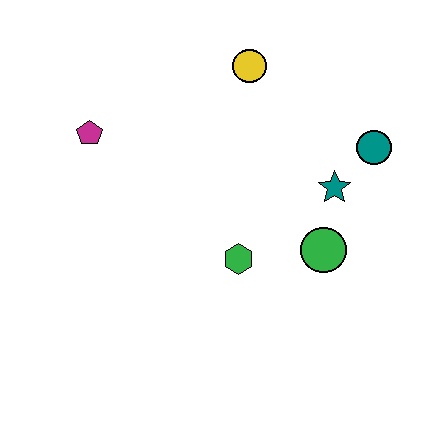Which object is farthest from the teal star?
The magenta pentagon is farthest from the teal star.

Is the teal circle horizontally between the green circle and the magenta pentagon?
No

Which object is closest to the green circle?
The teal star is closest to the green circle.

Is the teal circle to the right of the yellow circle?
Yes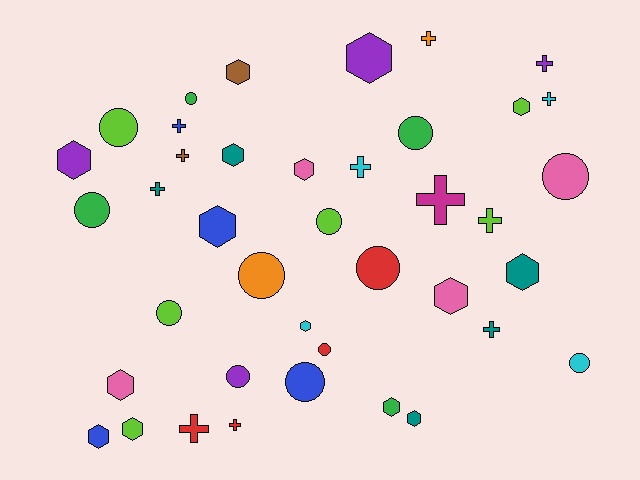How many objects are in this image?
There are 40 objects.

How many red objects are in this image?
There are 4 red objects.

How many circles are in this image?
There are 13 circles.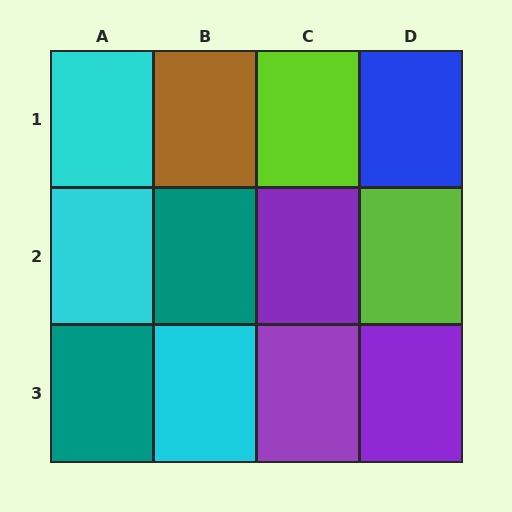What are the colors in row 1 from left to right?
Cyan, brown, lime, blue.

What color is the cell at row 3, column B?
Cyan.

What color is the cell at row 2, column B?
Teal.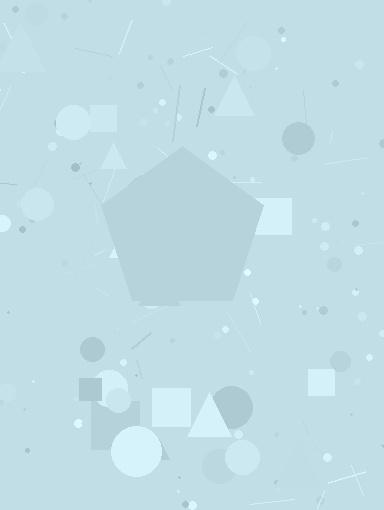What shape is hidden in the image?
A pentagon is hidden in the image.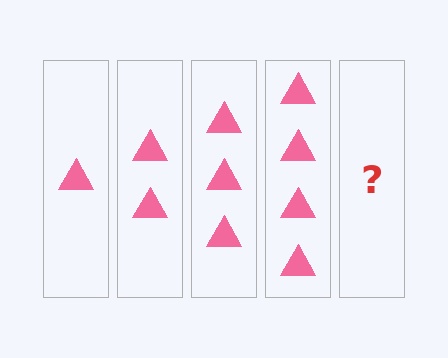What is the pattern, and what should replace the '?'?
The pattern is that each step adds one more triangle. The '?' should be 5 triangles.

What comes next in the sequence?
The next element should be 5 triangles.